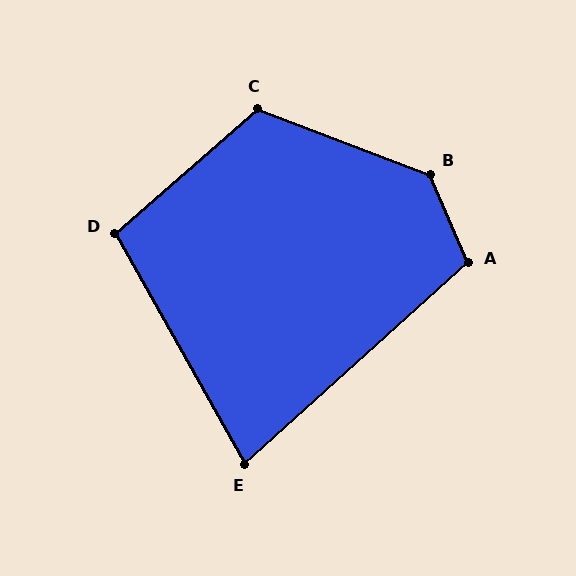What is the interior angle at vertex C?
Approximately 118 degrees (obtuse).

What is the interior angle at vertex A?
Approximately 109 degrees (obtuse).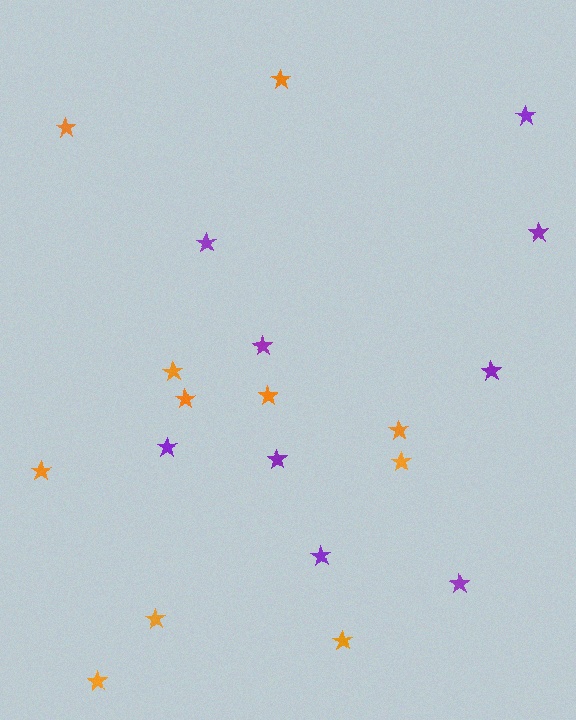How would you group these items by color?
There are 2 groups: one group of orange stars (11) and one group of purple stars (9).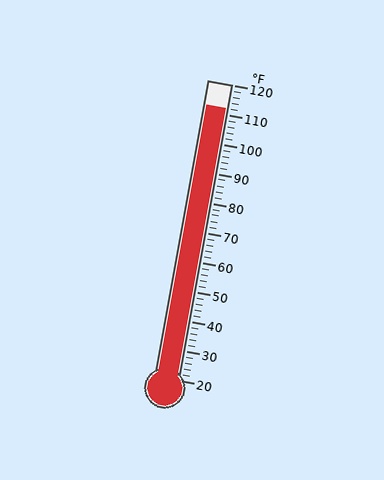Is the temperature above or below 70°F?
The temperature is above 70°F.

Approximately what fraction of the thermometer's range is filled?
The thermometer is filled to approximately 90% of its range.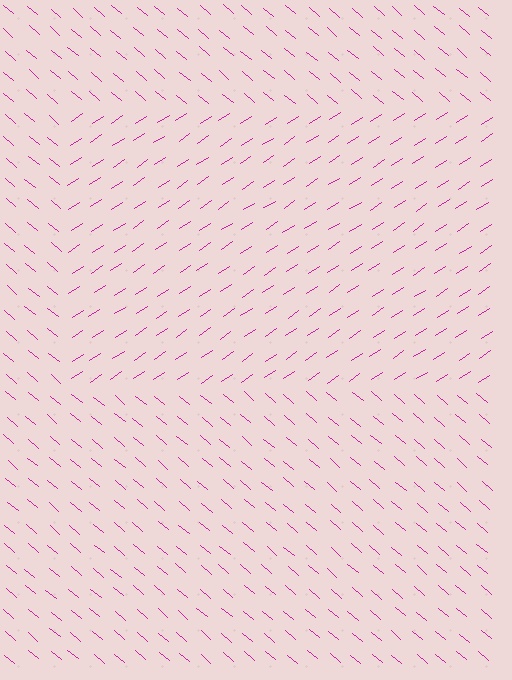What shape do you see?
I see a rectangle.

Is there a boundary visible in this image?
Yes, there is a texture boundary formed by a change in line orientation.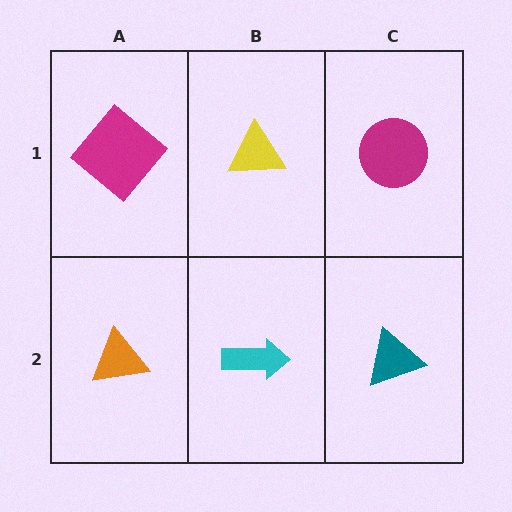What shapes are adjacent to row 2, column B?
A yellow triangle (row 1, column B), an orange triangle (row 2, column A), a teal triangle (row 2, column C).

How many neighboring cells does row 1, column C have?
2.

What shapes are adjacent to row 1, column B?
A cyan arrow (row 2, column B), a magenta diamond (row 1, column A), a magenta circle (row 1, column C).